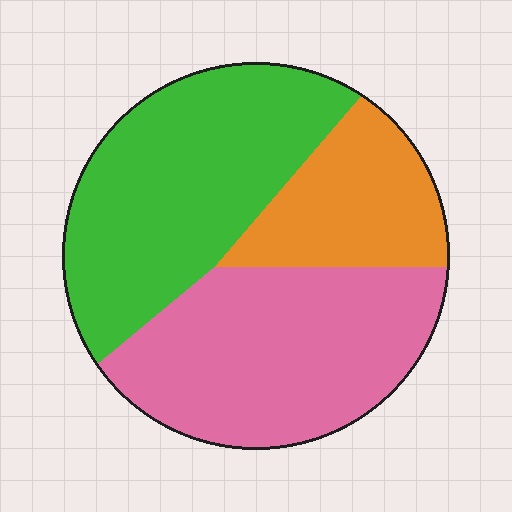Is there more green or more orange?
Green.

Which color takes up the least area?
Orange, at roughly 20%.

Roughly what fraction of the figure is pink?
Pink takes up about two fifths (2/5) of the figure.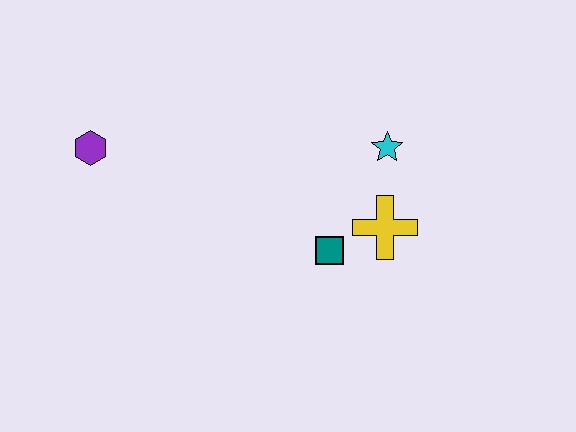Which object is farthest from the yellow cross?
The purple hexagon is farthest from the yellow cross.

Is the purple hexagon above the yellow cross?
Yes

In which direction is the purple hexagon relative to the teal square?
The purple hexagon is to the left of the teal square.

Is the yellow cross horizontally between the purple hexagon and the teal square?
No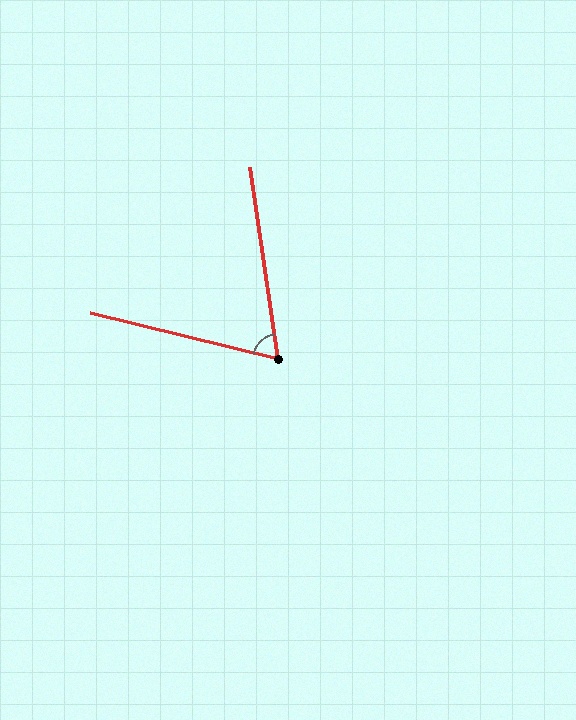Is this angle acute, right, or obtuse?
It is acute.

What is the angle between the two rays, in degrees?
Approximately 68 degrees.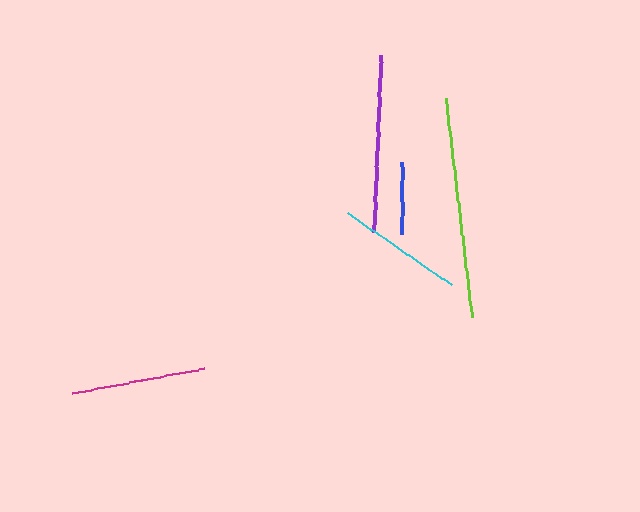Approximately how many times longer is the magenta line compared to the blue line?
The magenta line is approximately 1.9 times the length of the blue line.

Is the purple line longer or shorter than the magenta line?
The purple line is longer than the magenta line.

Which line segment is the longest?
The lime line is the longest at approximately 219 pixels.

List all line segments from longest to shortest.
From longest to shortest: lime, purple, magenta, cyan, blue.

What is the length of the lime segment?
The lime segment is approximately 219 pixels long.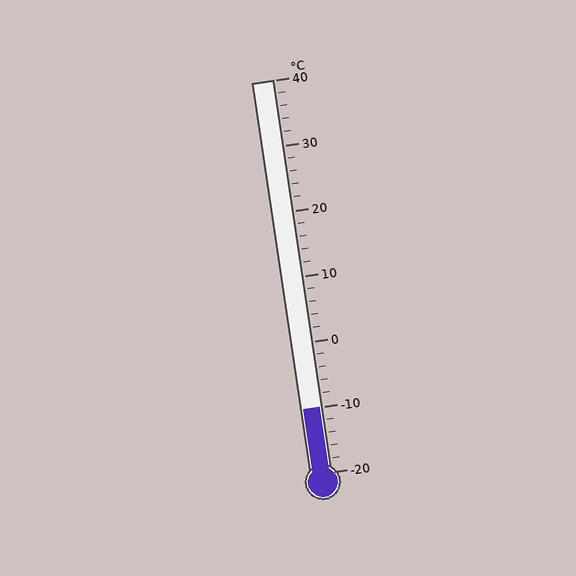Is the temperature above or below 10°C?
The temperature is below 10°C.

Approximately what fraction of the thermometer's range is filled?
The thermometer is filled to approximately 15% of its range.